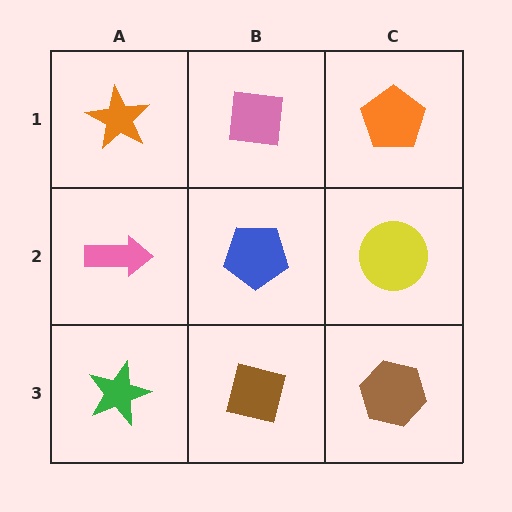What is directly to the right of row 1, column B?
An orange pentagon.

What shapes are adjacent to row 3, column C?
A yellow circle (row 2, column C), a brown square (row 3, column B).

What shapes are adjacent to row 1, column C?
A yellow circle (row 2, column C), a pink square (row 1, column B).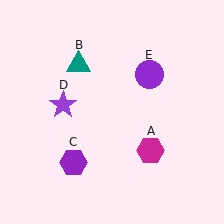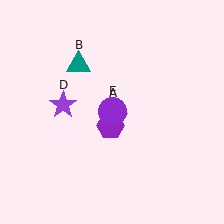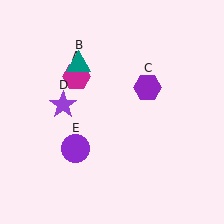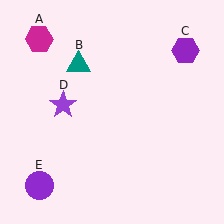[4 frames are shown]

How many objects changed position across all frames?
3 objects changed position: magenta hexagon (object A), purple hexagon (object C), purple circle (object E).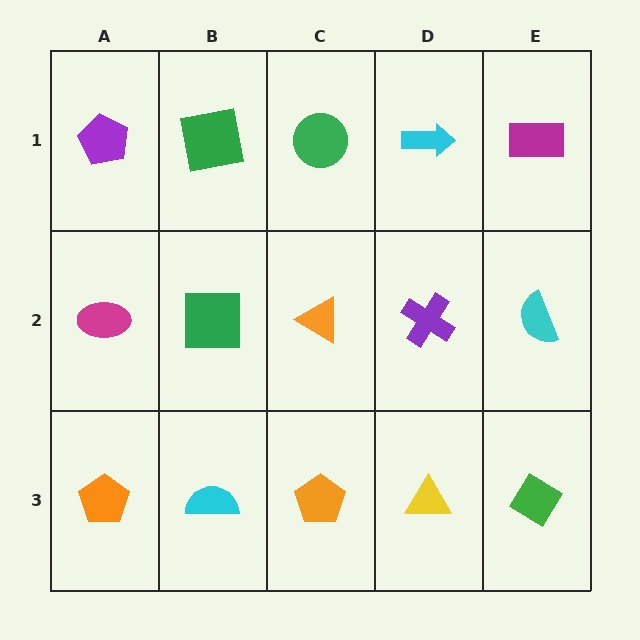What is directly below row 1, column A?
A magenta ellipse.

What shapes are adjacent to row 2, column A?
A purple pentagon (row 1, column A), an orange pentagon (row 3, column A), a green square (row 2, column B).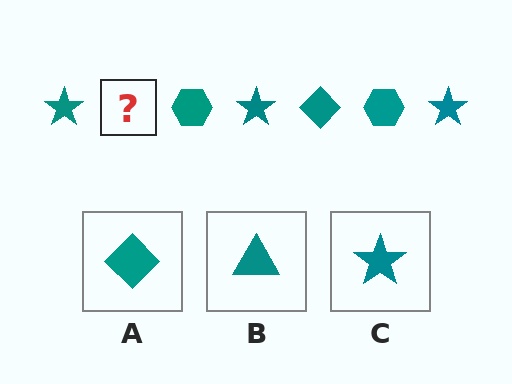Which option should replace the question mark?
Option A.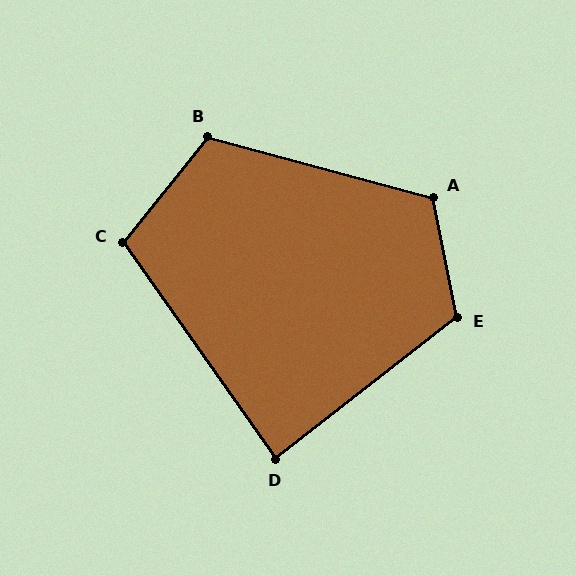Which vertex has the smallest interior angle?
D, at approximately 87 degrees.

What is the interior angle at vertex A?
Approximately 116 degrees (obtuse).